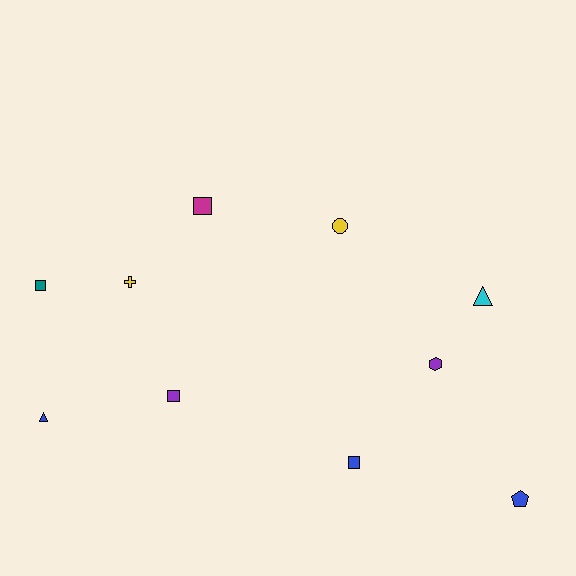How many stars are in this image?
There are no stars.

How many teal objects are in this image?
There is 1 teal object.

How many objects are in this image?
There are 10 objects.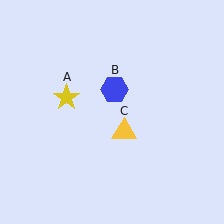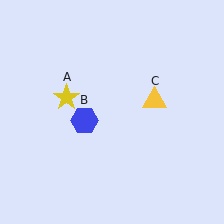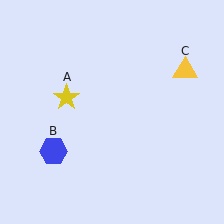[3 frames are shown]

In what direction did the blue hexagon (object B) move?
The blue hexagon (object B) moved down and to the left.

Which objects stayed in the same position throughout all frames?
Yellow star (object A) remained stationary.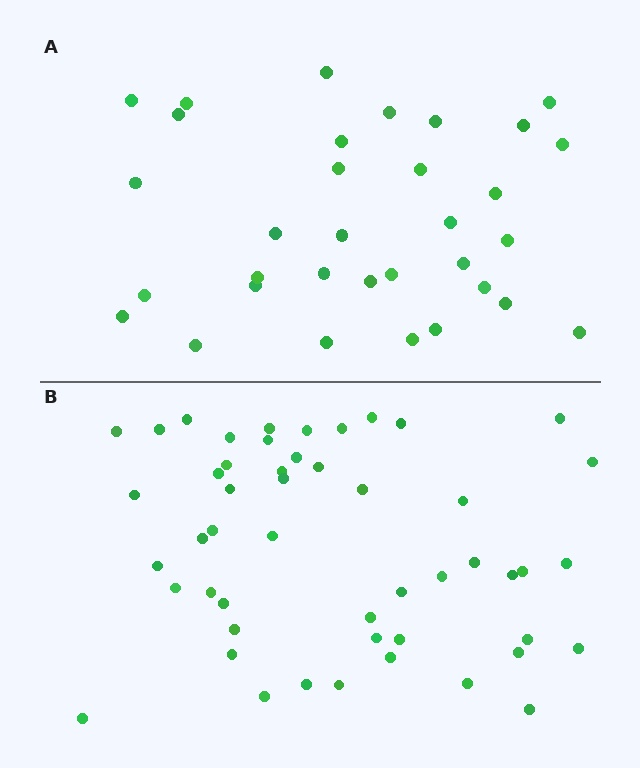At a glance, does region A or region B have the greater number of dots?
Region B (the bottom region) has more dots.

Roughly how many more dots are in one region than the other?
Region B has approximately 15 more dots than region A.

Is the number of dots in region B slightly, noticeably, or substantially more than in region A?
Region B has substantially more. The ratio is roughly 1.5 to 1.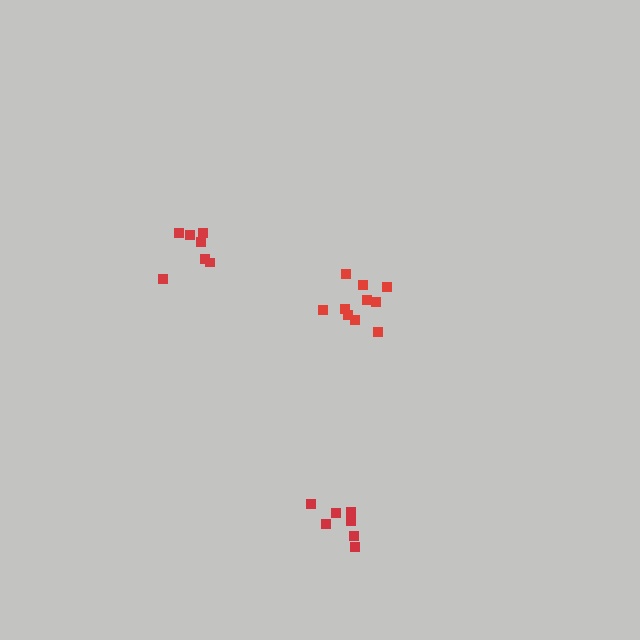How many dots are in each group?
Group 1: 10 dots, Group 2: 7 dots, Group 3: 7 dots (24 total).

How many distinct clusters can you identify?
There are 3 distinct clusters.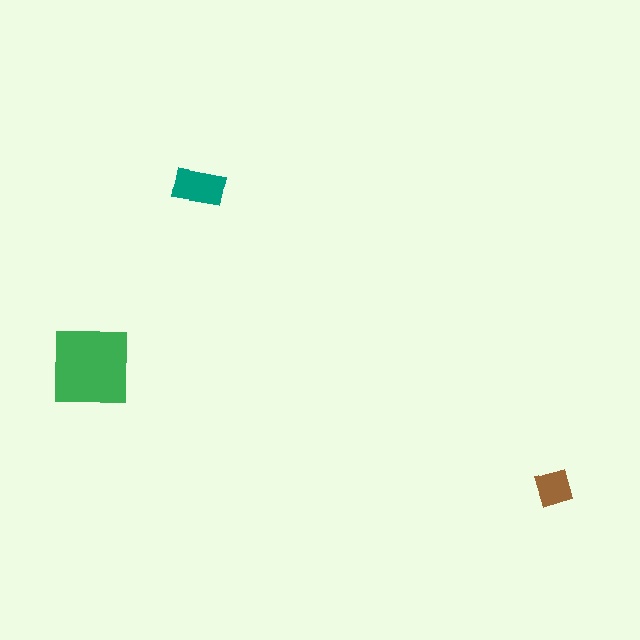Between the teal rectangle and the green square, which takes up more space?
The green square.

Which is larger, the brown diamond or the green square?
The green square.